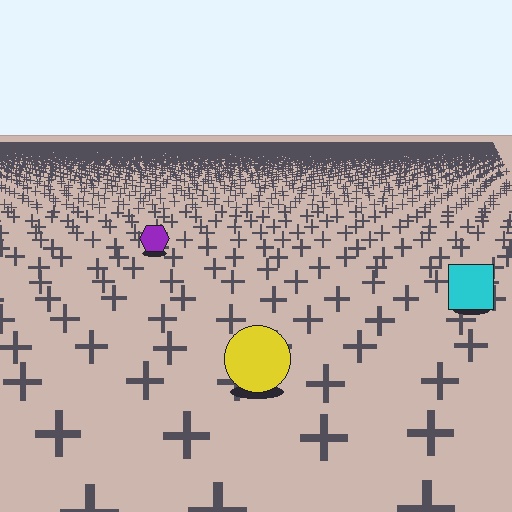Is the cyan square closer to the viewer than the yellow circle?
No. The yellow circle is closer — you can tell from the texture gradient: the ground texture is coarser near it.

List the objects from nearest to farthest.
From nearest to farthest: the yellow circle, the cyan square, the purple hexagon.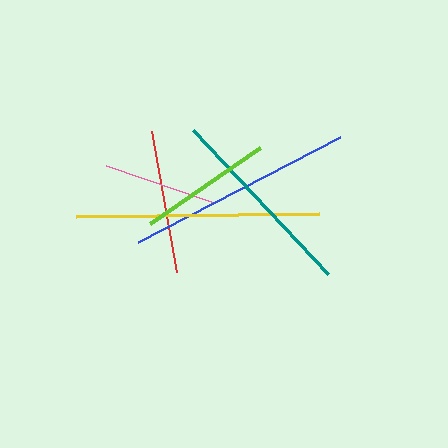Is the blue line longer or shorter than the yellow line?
The yellow line is longer than the blue line.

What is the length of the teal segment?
The teal segment is approximately 197 pixels long.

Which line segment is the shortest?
The pink line is the shortest at approximately 114 pixels.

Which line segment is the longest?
The yellow line is the longest at approximately 243 pixels.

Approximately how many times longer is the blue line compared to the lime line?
The blue line is approximately 1.7 times the length of the lime line.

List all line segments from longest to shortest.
From longest to shortest: yellow, blue, teal, red, lime, pink.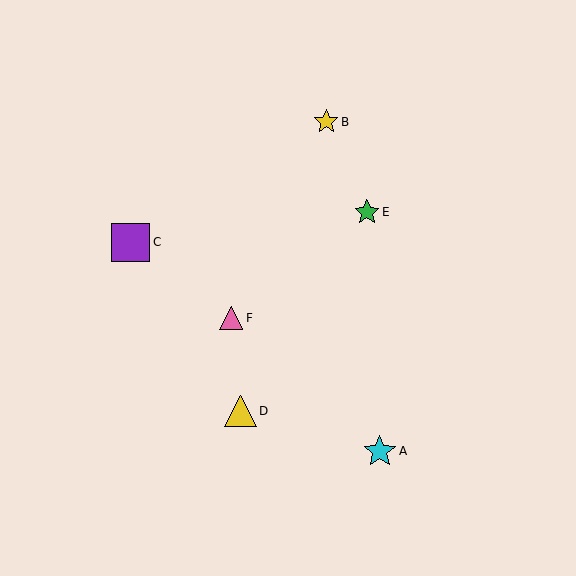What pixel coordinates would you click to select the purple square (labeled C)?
Click at (131, 242) to select the purple square C.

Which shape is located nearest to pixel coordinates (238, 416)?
The yellow triangle (labeled D) at (241, 411) is nearest to that location.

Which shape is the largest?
The purple square (labeled C) is the largest.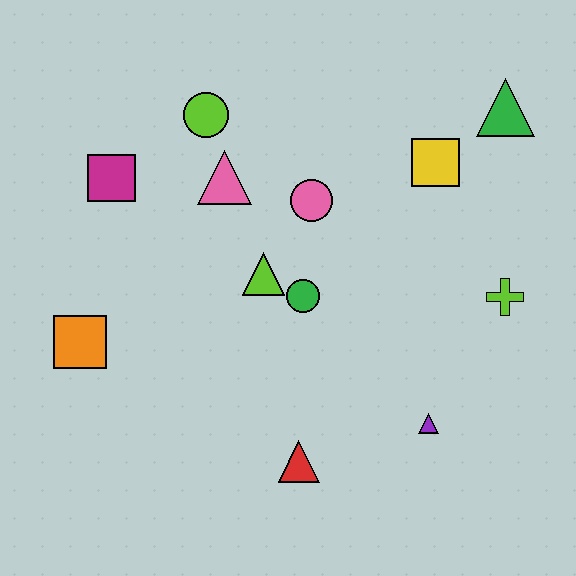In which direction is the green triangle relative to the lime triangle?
The green triangle is to the right of the lime triangle.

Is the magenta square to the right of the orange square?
Yes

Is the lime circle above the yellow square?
Yes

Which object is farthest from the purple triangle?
The magenta square is farthest from the purple triangle.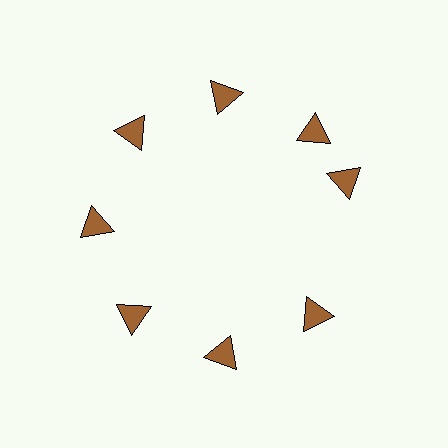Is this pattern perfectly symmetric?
No. The 8 brown triangles are arranged in a ring, but one element near the 3 o'clock position is rotated out of alignment along the ring, breaking the 8-fold rotational symmetry.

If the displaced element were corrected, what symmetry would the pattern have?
It would have 8-fold rotational symmetry — the pattern would map onto itself every 45 degrees.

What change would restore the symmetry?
The symmetry would be restored by rotating it back into even spacing with its neighbors so that all 8 triangles sit at equal angles and equal distance from the center.